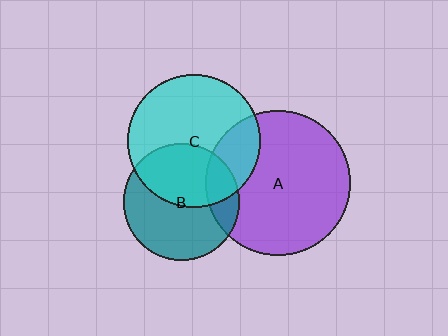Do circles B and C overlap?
Yes.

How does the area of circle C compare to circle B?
Approximately 1.3 times.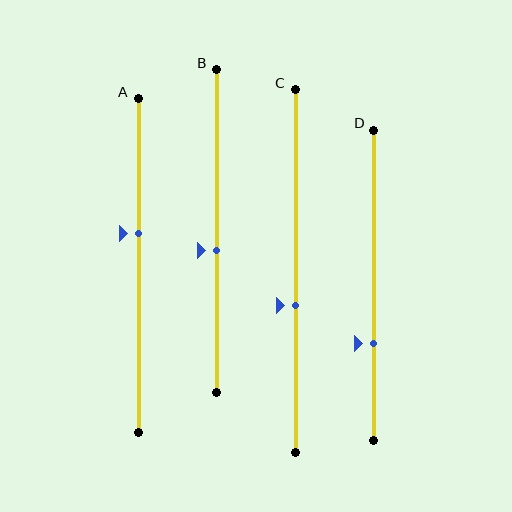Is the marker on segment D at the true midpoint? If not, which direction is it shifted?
No, the marker on segment D is shifted downward by about 19% of the segment length.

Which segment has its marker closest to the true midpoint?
Segment B has its marker closest to the true midpoint.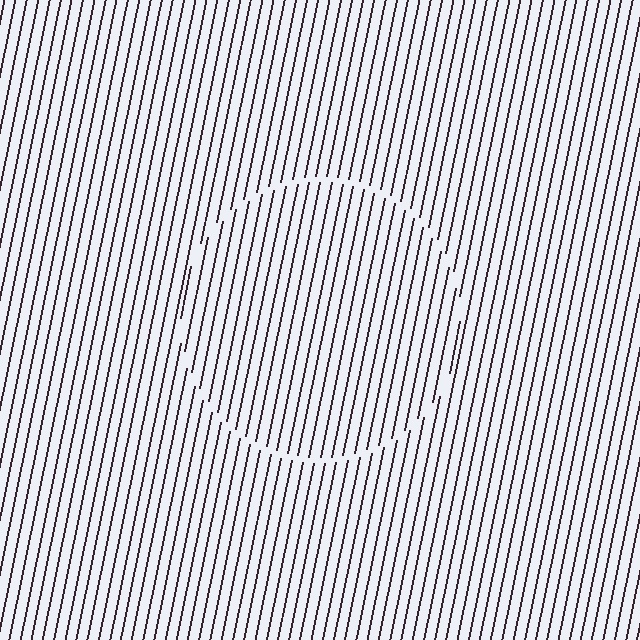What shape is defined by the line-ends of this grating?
An illusory circle. The interior of the shape contains the same grating, shifted by half a period — the contour is defined by the phase discontinuity where line-ends from the inner and outer gratings abut.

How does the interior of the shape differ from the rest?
The interior of the shape contains the same grating, shifted by half a period — the contour is defined by the phase discontinuity where line-ends from the inner and outer gratings abut.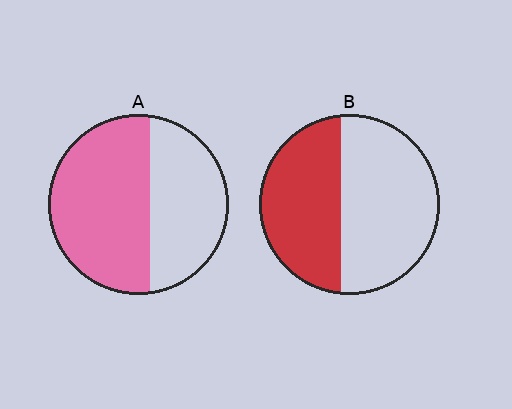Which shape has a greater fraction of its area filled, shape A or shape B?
Shape A.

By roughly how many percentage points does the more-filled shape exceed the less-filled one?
By roughly 15 percentage points (A over B).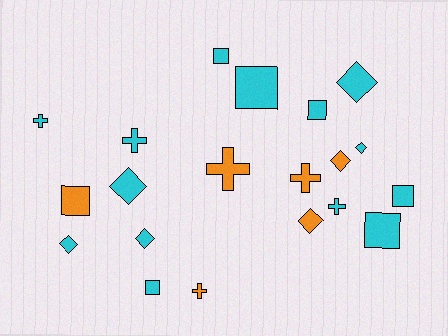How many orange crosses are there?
There are 3 orange crosses.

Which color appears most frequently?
Cyan, with 14 objects.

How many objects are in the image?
There are 20 objects.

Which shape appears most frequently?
Square, with 7 objects.